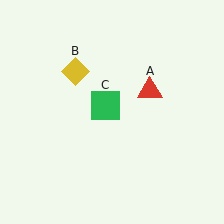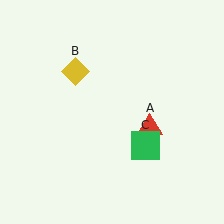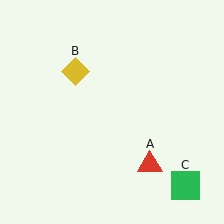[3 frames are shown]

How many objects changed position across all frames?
2 objects changed position: red triangle (object A), green square (object C).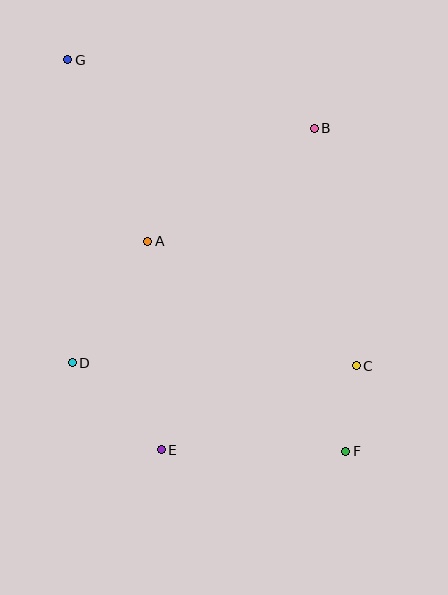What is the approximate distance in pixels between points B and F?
The distance between B and F is approximately 324 pixels.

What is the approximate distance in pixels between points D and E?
The distance between D and E is approximately 124 pixels.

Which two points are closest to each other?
Points C and F are closest to each other.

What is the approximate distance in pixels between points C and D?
The distance between C and D is approximately 284 pixels.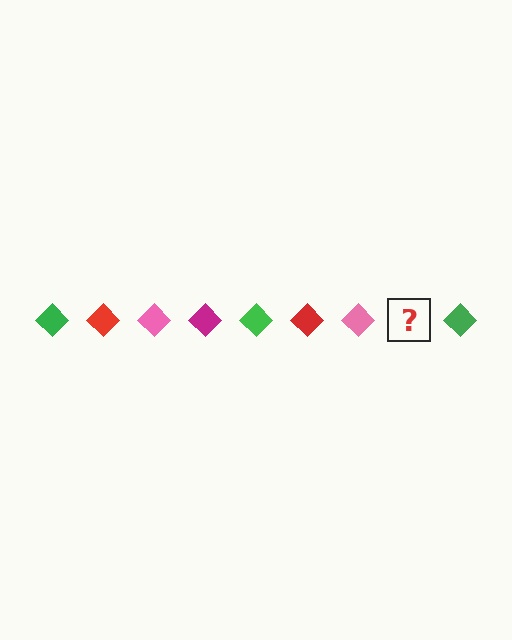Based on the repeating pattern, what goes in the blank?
The blank should be a magenta diamond.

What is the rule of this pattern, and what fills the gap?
The rule is that the pattern cycles through green, red, pink, magenta diamonds. The gap should be filled with a magenta diamond.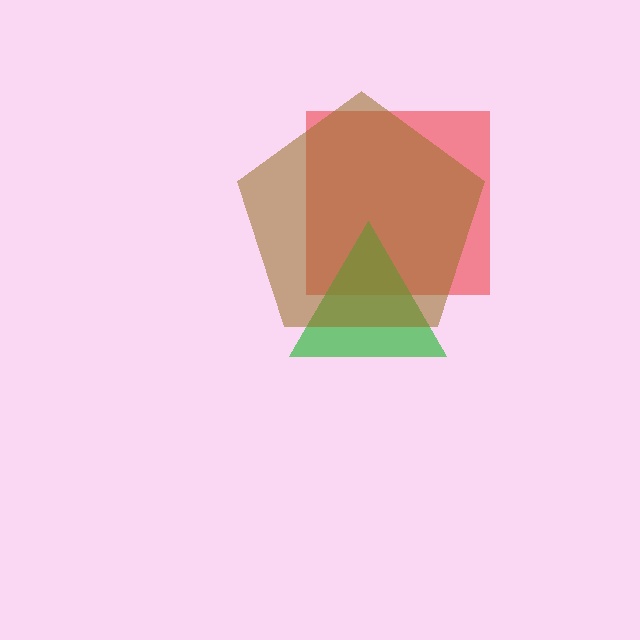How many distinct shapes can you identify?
There are 3 distinct shapes: a red square, a green triangle, a brown pentagon.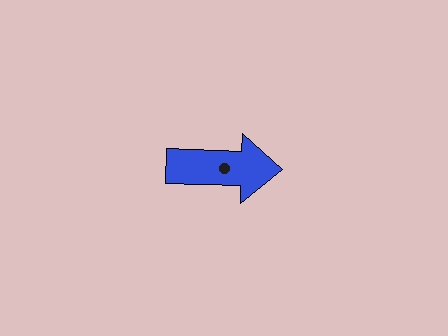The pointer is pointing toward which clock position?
Roughly 3 o'clock.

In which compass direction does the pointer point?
East.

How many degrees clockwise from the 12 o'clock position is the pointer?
Approximately 92 degrees.